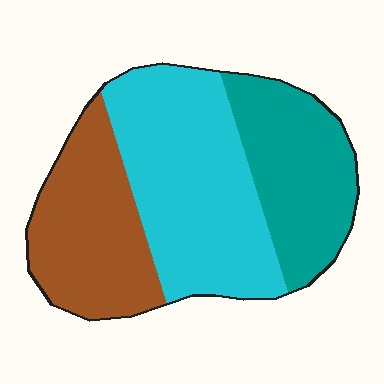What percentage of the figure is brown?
Brown covers 29% of the figure.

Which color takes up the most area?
Cyan, at roughly 45%.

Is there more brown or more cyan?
Cyan.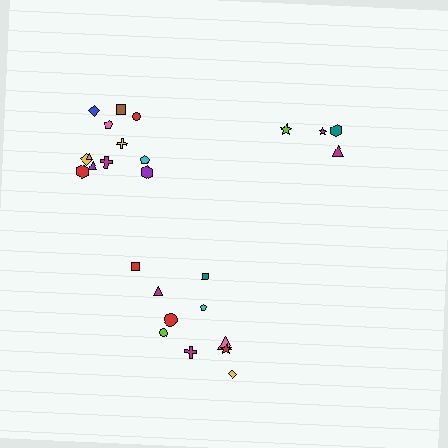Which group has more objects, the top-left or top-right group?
The top-left group.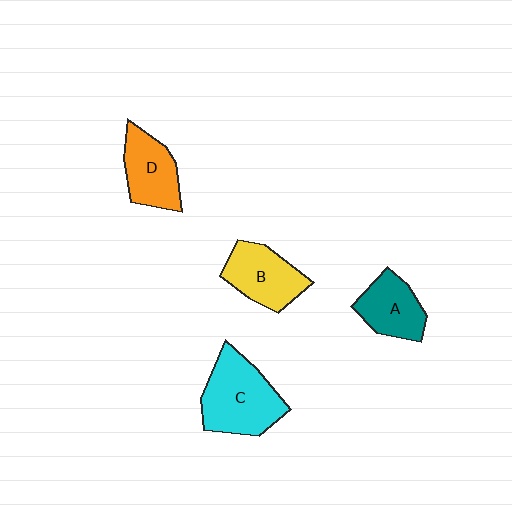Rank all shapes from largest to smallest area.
From largest to smallest: C (cyan), B (yellow), D (orange), A (teal).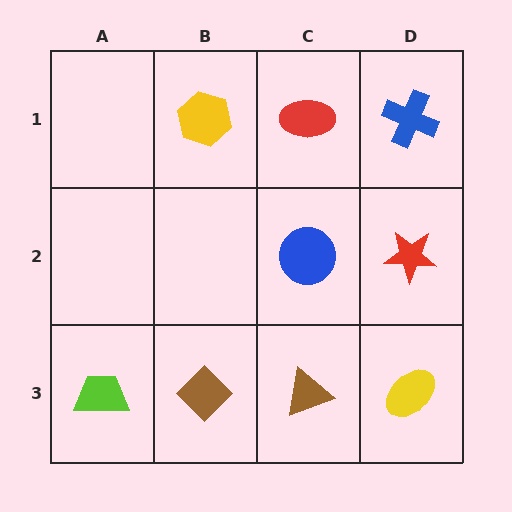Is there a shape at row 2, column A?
No, that cell is empty.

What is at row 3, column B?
A brown diamond.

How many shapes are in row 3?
4 shapes.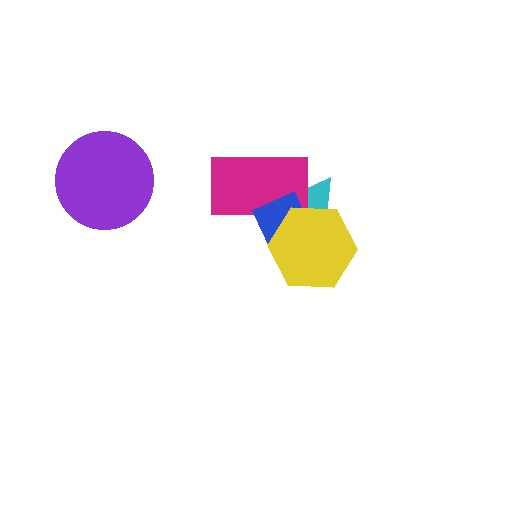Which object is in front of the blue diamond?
The yellow hexagon is in front of the blue diamond.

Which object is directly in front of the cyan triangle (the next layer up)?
The magenta rectangle is directly in front of the cyan triangle.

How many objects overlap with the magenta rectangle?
3 objects overlap with the magenta rectangle.